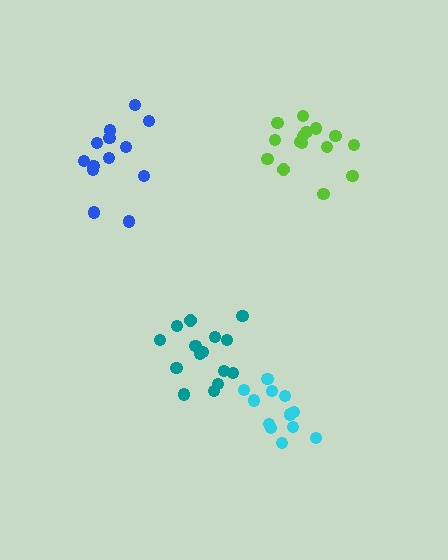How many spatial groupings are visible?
There are 4 spatial groupings.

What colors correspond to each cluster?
The clusters are colored: cyan, blue, lime, teal.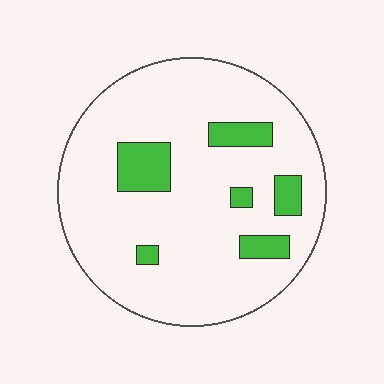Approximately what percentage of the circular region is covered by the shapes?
Approximately 15%.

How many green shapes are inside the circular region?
6.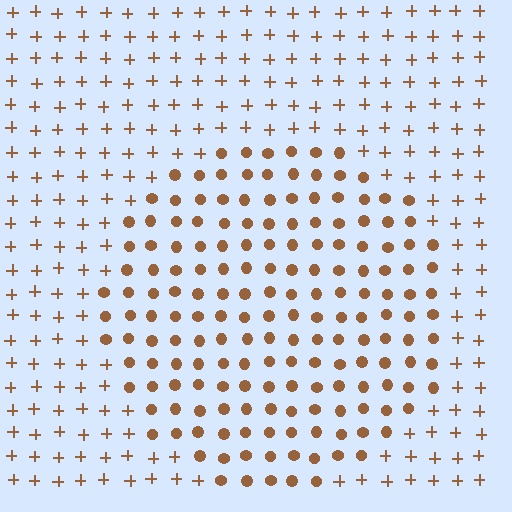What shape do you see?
I see a circle.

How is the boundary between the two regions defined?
The boundary is defined by a change in element shape: circles inside vs. plus signs outside. All elements share the same color and spacing.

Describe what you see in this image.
The image is filled with small brown elements arranged in a uniform grid. A circle-shaped region contains circles, while the surrounding area contains plus signs. The boundary is defined purely by the change in element shape.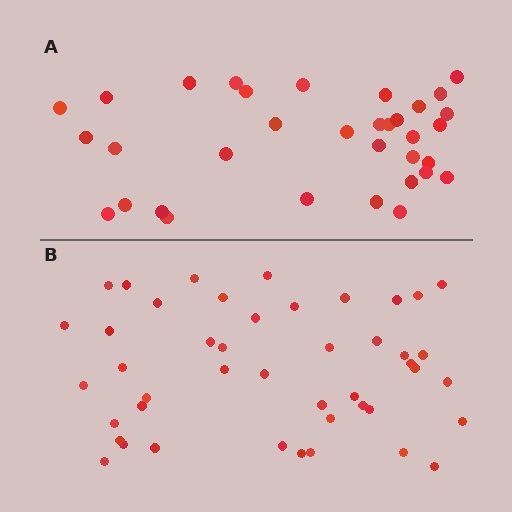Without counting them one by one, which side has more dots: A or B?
Region B (the bottom region) has more dots.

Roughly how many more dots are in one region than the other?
Region B has roughly 12 or so more dots than region A.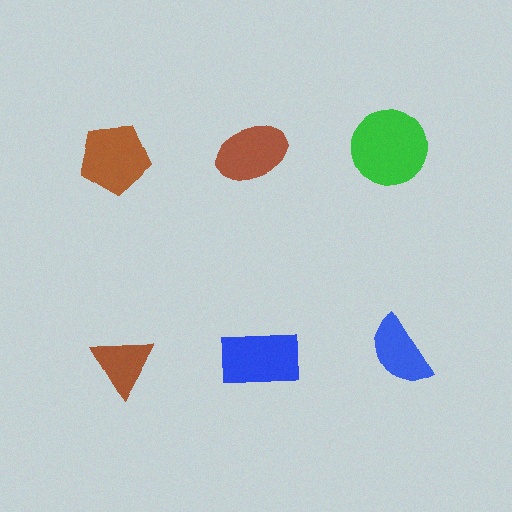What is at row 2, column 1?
A brown triangle.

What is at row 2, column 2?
A blue rectangle.